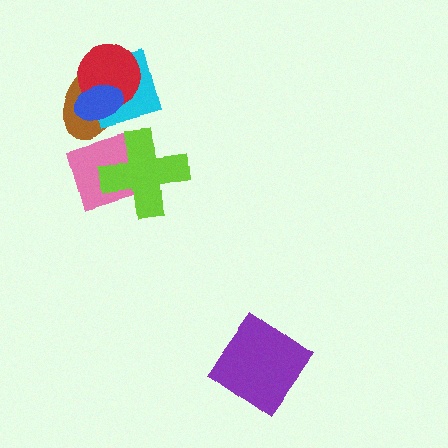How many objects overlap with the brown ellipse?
3 objects overlap with the brown ellipse.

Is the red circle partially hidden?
Yes, it is partially covered by another shape.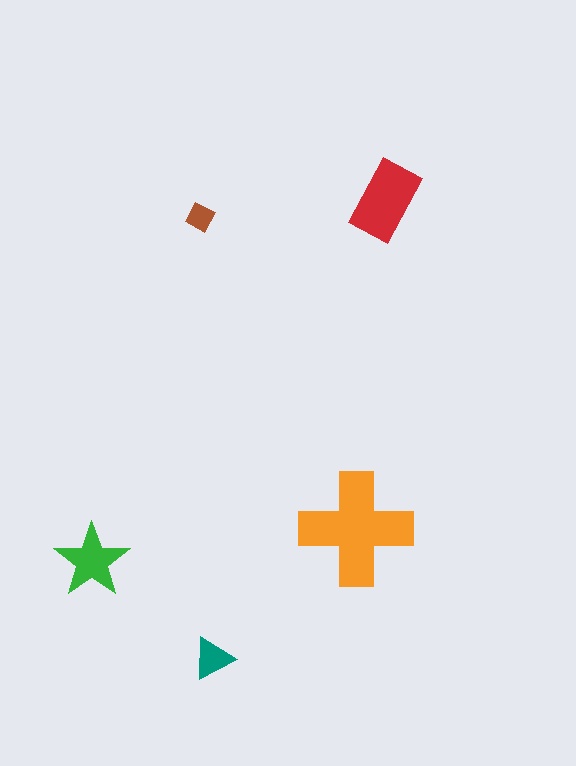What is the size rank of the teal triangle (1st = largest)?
4th.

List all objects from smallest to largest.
The brown diamond, the teal triangle, the green star, the red rectangle, the orange cross.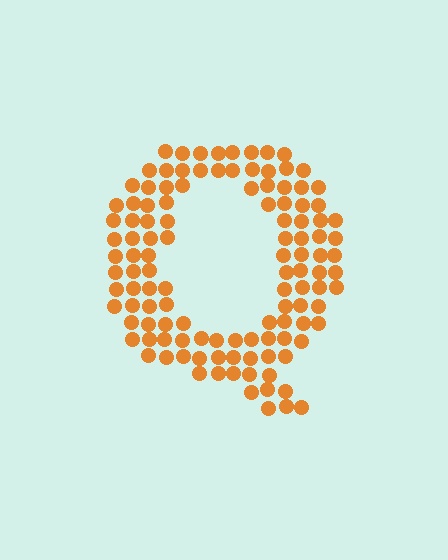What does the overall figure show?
The overall figure shows the letter Q.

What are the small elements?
The small elements are circles.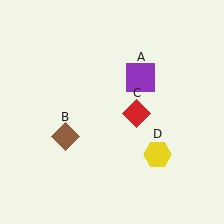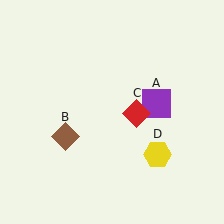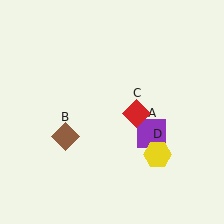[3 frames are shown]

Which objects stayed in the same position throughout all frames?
Brown diamond (object B) and red diamond (object C) and yellow hexagon (object D) remained stationary.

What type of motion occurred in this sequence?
The purple square (object A) rotated clockwise around the center of the scene.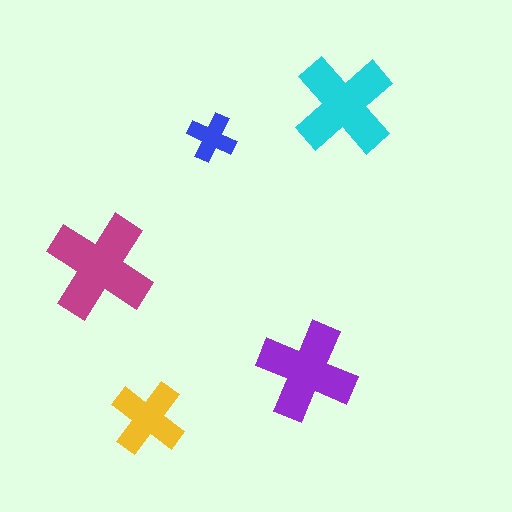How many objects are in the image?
There are 5 objects in the image.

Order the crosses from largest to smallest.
the magenta one, the cyan one, the purple one, the yellow one, the blue one.